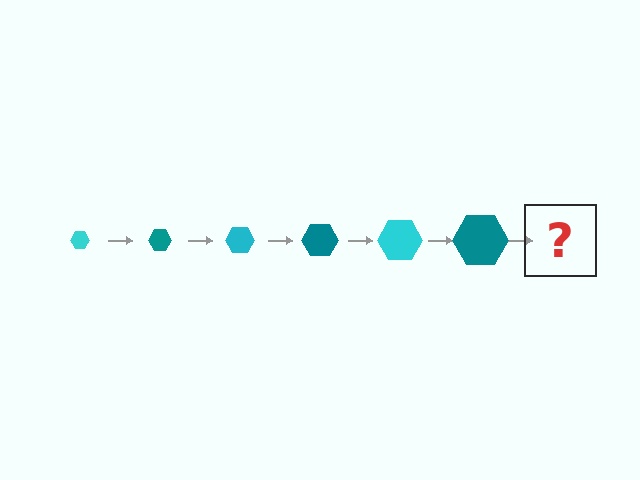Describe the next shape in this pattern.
It should be a cyan hexagon, larger than the previous one.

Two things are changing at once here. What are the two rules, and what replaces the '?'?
The two rules are that the hexagon grows larger each step and the color cycles through cyan and teal. The '?' should be a cyan hexagon, larger than the previous one.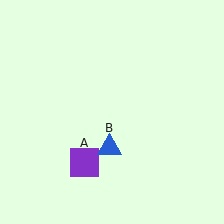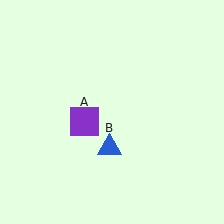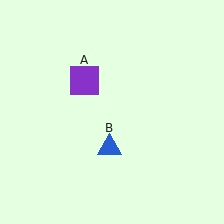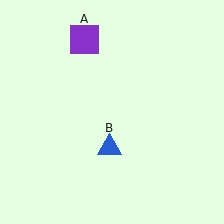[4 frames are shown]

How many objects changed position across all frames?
1 object changed position: purple square (object A).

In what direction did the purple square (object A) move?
The purple square (object A) moved up.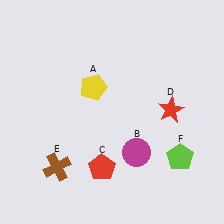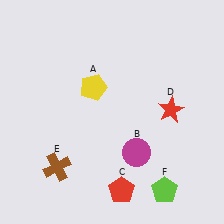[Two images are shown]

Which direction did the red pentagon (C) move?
The red pentagon (C) moved down.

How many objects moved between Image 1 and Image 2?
2 objects moved between the two images.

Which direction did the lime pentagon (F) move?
The lime pentagon (F) moved down.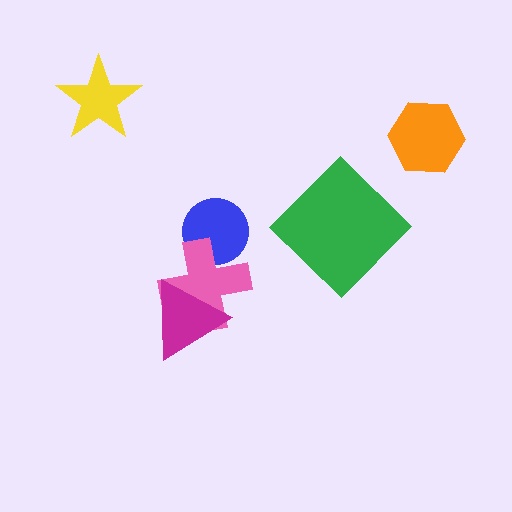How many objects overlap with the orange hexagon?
0 objects overlap with the orange hexagon.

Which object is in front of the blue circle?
The pink cross is in front of the blue circle.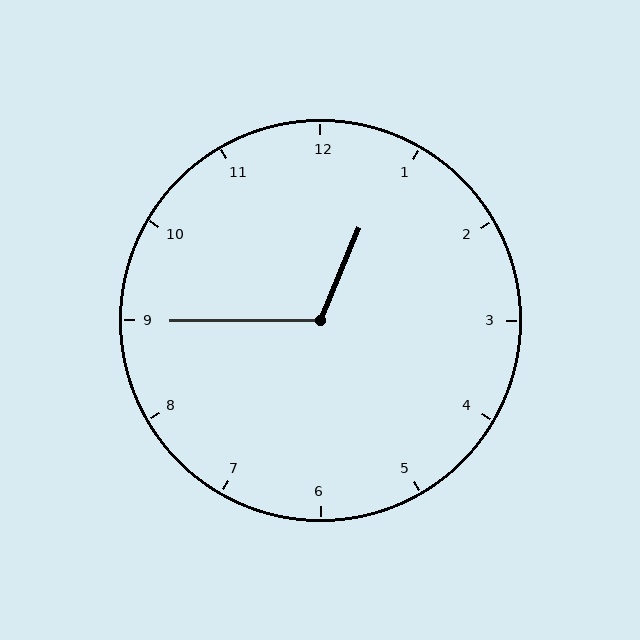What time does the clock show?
12:45.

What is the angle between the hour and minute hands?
Approximately 112 degrees.